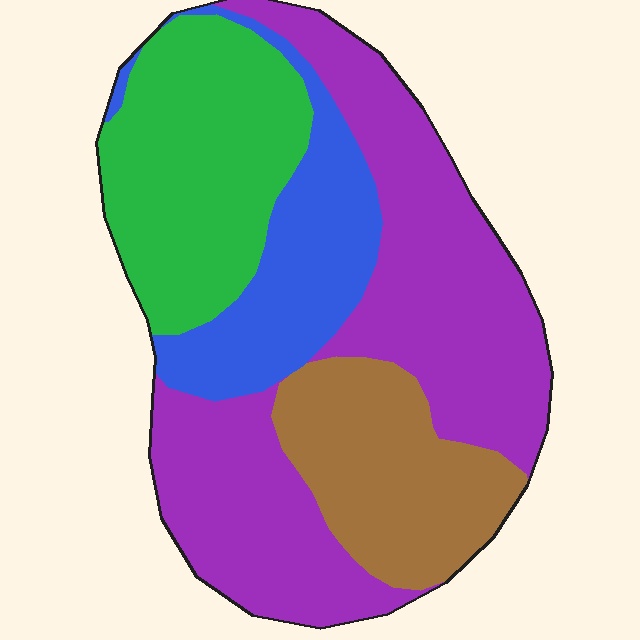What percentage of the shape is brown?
Brown takes up about one sixth (1/6) of the shape.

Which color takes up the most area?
Purple, at roughly 45%.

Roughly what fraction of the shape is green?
Green covers roughly 25% of the shape.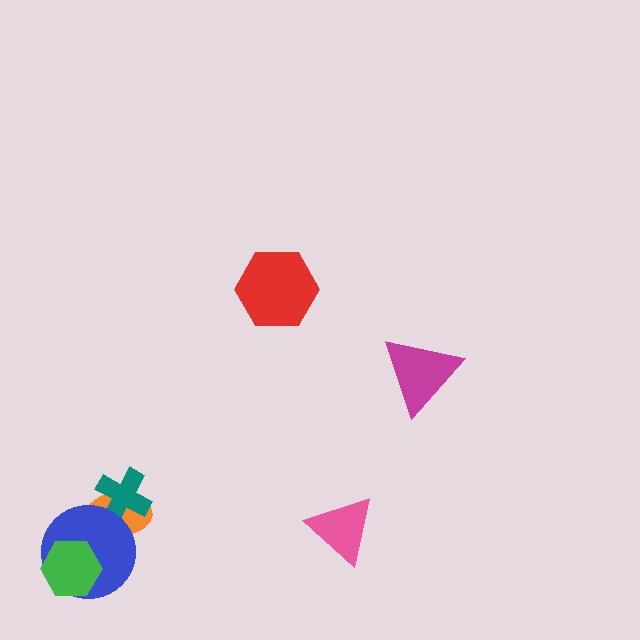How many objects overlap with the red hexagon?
0 objects overlap with the red hexagon.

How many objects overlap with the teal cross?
2 objects overlap with the teal cross.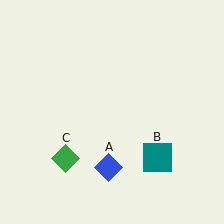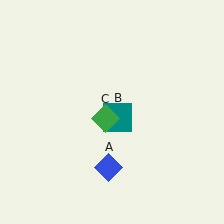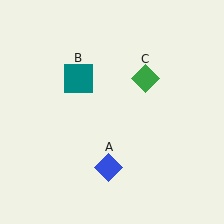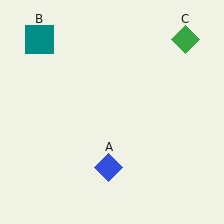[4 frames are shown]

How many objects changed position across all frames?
2 objects changed position: teal square (object B), green diamond (object C).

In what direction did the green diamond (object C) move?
The green diamond (object C) moved up and to the right.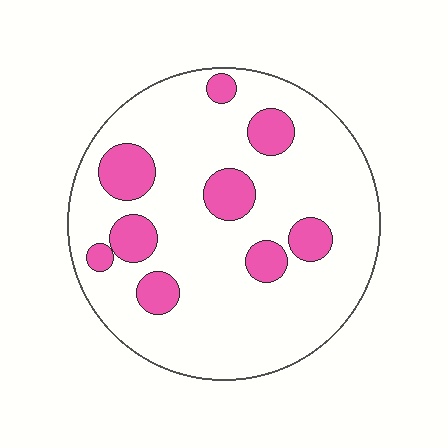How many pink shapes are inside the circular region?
9.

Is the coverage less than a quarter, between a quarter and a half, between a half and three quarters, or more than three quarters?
Less than a quarter.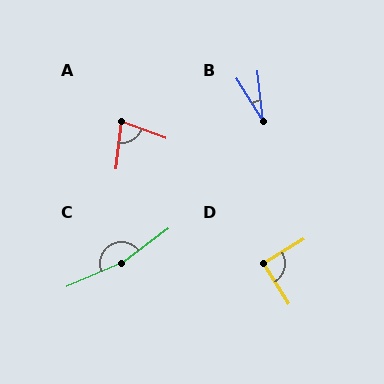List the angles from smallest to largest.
B (26°), A (76°), D (88°), C (167°).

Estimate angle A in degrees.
Approximately 76 degrees.